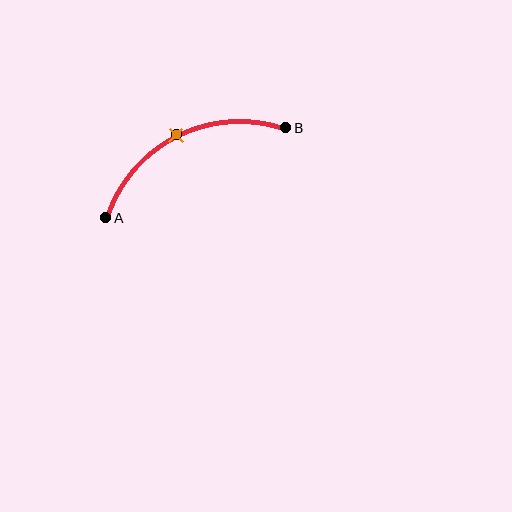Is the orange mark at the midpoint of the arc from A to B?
Yes. The orange mark lies on the arc at equal arc-length from both A and B — it is the arc midpoint.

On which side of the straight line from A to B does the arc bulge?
The arc bulges above the straight line connecting A and B.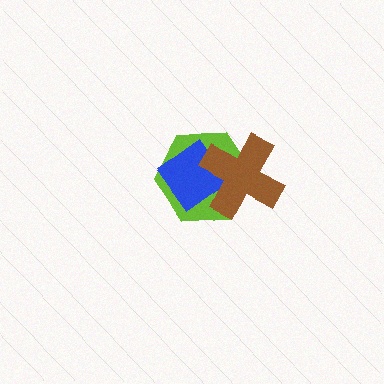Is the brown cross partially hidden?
No, no other shape covers it.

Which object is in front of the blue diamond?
The brown cross is in front of the blue diamond.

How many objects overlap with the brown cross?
2 objects overlap with the brown cross.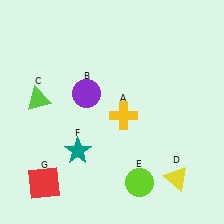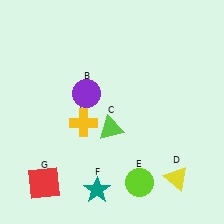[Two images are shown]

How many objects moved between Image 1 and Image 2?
3 objects moved between the two images.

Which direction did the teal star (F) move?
The teal star (F) moved down.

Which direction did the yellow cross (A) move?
The yellow cross (A) moved left.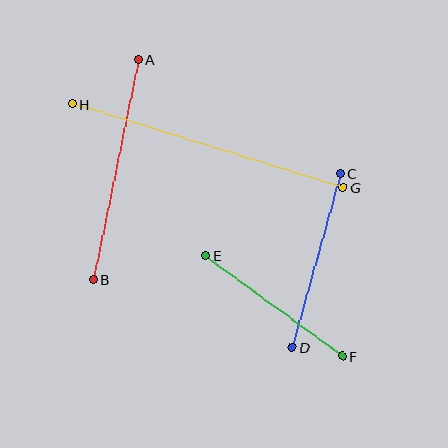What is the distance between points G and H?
The distance is approximately 283 pixels.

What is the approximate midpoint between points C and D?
The midpoint is at approximately (316, 260) pixels.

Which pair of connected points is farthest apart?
Points G and H are farthest apart.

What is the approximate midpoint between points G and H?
The midpoint is at approximately (208, 146) pixels.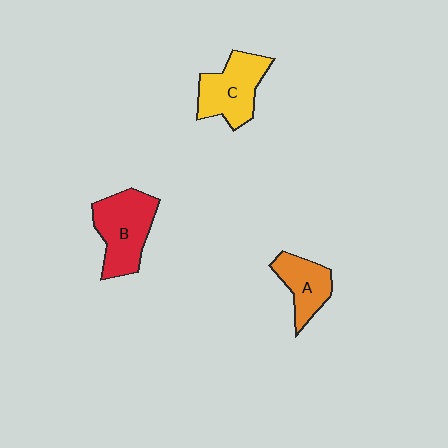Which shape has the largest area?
Shape B (red).